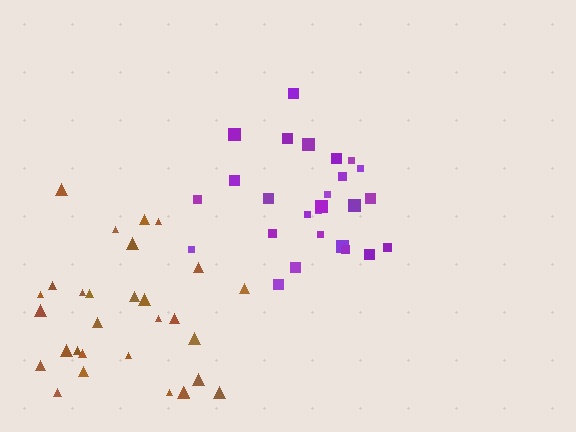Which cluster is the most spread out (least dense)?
Brown.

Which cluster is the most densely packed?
Purple.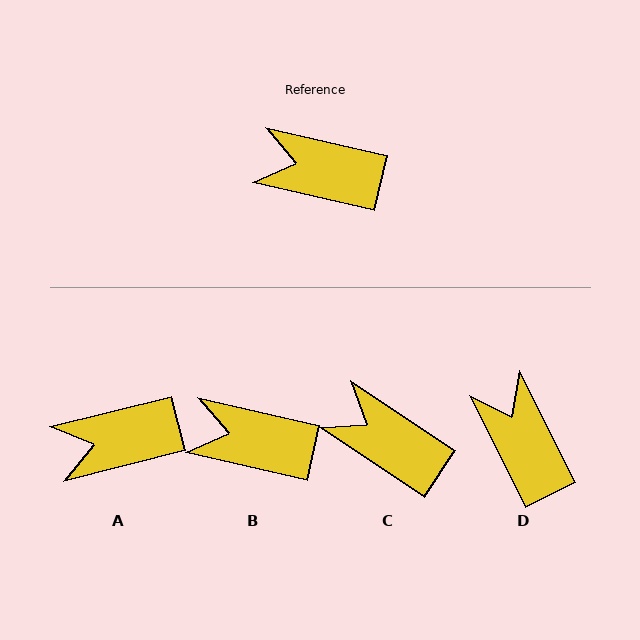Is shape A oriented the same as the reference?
No, it is off by about 27 degrees.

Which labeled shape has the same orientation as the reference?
B.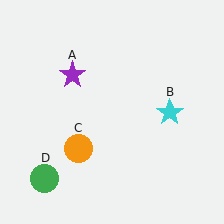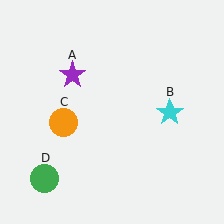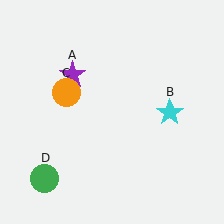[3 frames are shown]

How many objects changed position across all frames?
1 object changed position: orange circle (object C).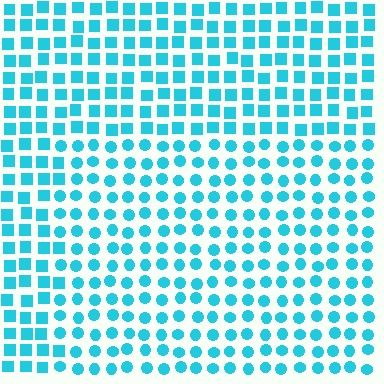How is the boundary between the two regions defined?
The boundary is defined by a change in element shape: circles inside vs. squares outside. All elements share the same color and spacing.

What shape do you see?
I see a rectangle.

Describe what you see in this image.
The image is filled with small cyan elements arranged in a uniform grid. A rectangle-shaped region contains circles, while the surrounding area contains squares. The boundary is defined purely by the change in element shape.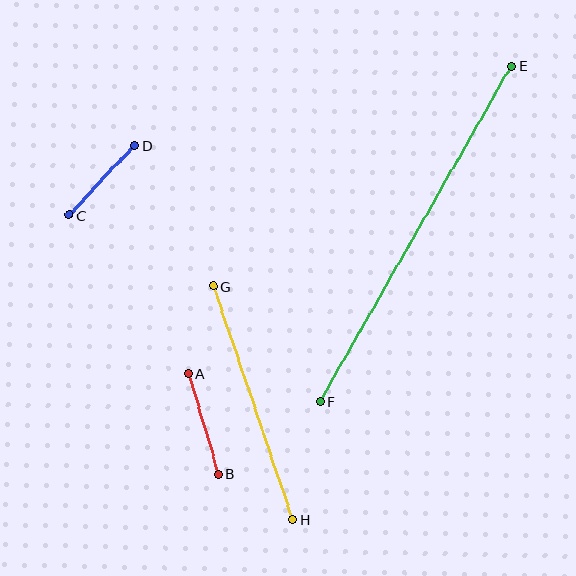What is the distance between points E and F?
The distance is approximately 386 pixels.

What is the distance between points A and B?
The distance is approximately 105 pixels.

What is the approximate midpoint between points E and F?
The midpoint is at approximately (416, 234) pixels.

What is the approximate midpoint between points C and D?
The midpoint is at approximately (102, 180) pixels.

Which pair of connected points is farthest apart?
Points E and F are farthest apart.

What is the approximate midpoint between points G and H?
The midpoint is at approximately (253, 403) pixels.